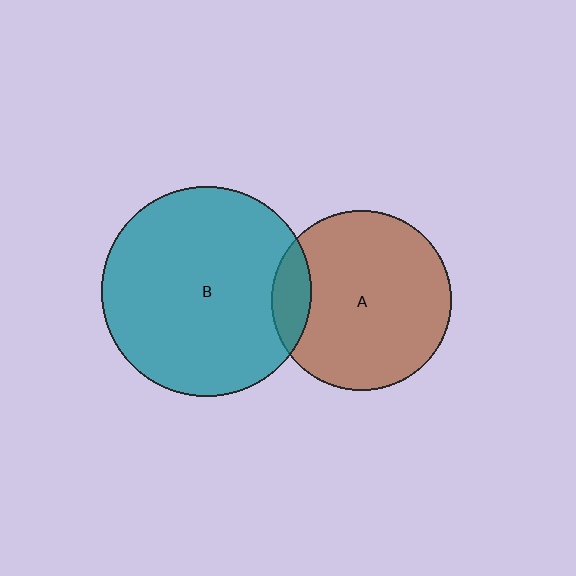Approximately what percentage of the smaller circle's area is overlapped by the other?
Approximately 15%.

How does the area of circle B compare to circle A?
Approximately 1.4 times.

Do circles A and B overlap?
Yes.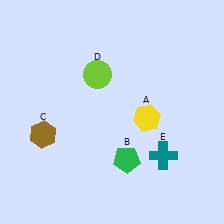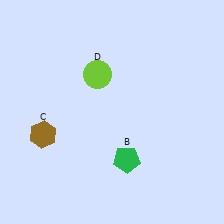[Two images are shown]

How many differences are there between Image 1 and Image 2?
There are 2 differences between the two images.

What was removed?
The teal cross (E), the yellow hexagon (A) were removed in Image 2.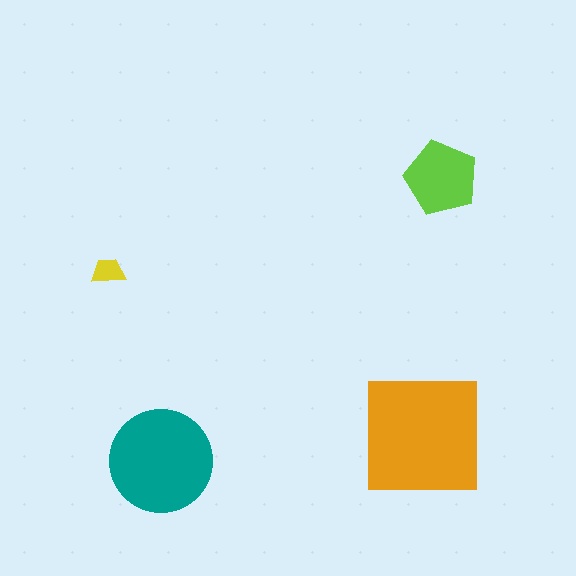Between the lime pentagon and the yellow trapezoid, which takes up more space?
The lime pentagon.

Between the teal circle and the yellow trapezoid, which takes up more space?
The teal circle.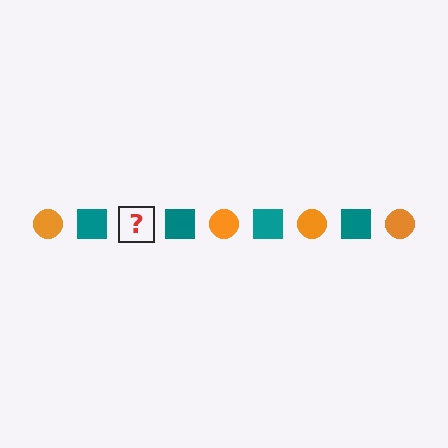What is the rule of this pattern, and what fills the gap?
The rule is that the pattern alternates between orange circle and teal square. The gap should be filled with an orange circle.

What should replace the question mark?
The question mark should be replaced with an orange circle.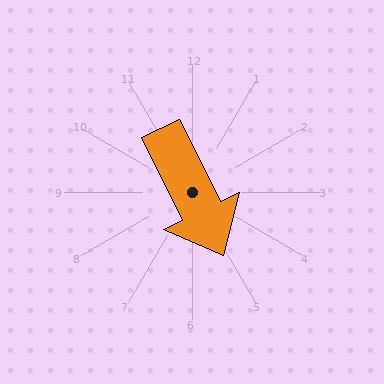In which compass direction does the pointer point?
Southeast.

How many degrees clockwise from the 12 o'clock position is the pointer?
Approximately 154 degrees.